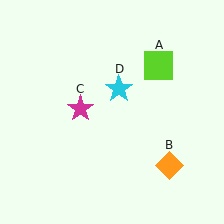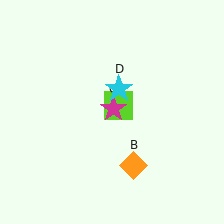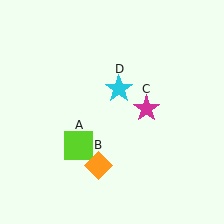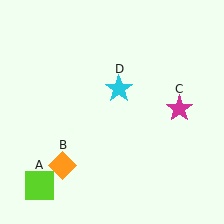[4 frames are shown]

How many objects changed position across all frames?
3 objects changed position: lime square (object A), orange diamond (object B), magenta star (object C).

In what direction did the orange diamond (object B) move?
The orange diamond (object B) moved left.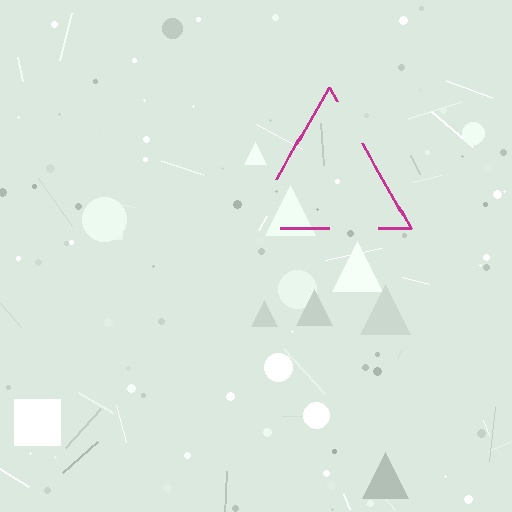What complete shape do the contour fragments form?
The contour fragments form a triangle.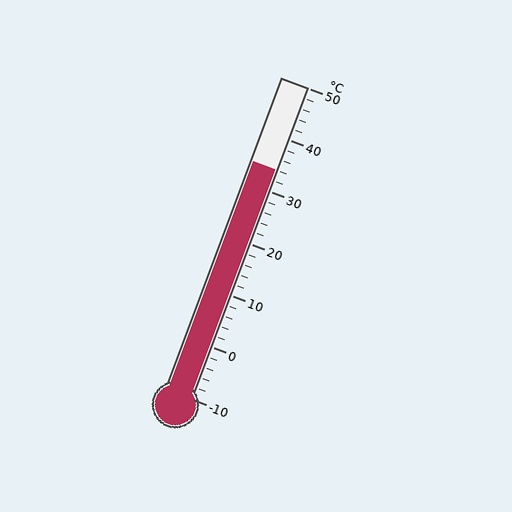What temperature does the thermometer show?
The thermometer shows approximately 34°C.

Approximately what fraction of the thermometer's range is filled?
The thermometer is filled to approximately 75% of its range.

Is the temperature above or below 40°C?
The temperature is below 40°C.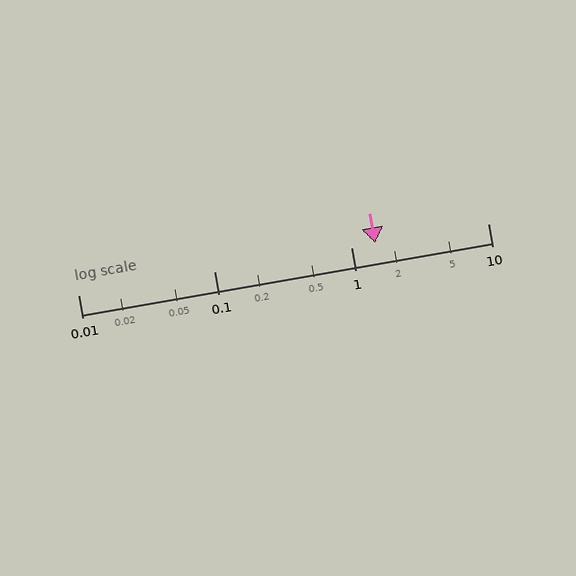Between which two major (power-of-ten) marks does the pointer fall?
The pointer is between 1 and 10.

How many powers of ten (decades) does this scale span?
The scale spans 3 decades, from 0.01 to 10.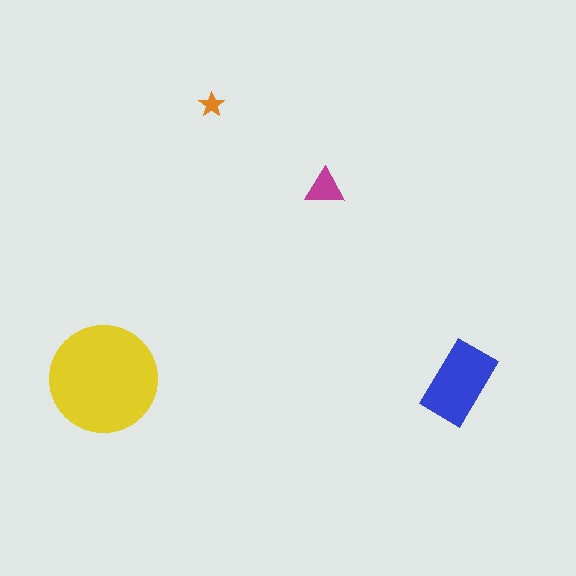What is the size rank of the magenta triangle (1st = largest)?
3rd.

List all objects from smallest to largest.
The orange star, the magenta triangle, the blue rectangle, the yellow circle.